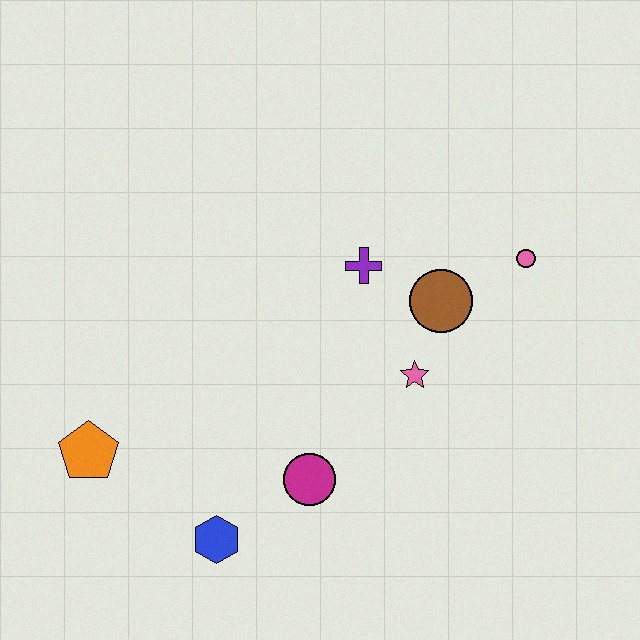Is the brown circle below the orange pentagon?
No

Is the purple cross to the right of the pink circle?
No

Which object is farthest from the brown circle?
The orange pentagon is farthest from the brown circle.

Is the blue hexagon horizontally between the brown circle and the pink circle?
No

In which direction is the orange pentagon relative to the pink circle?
The orange pentagon is to the left of the pink circle.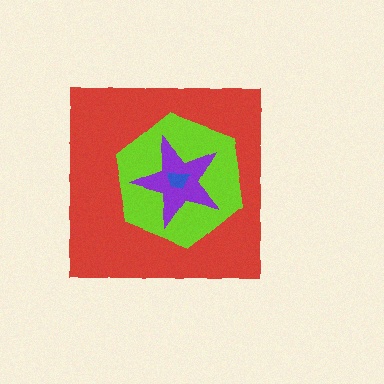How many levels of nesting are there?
4.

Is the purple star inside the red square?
Yes.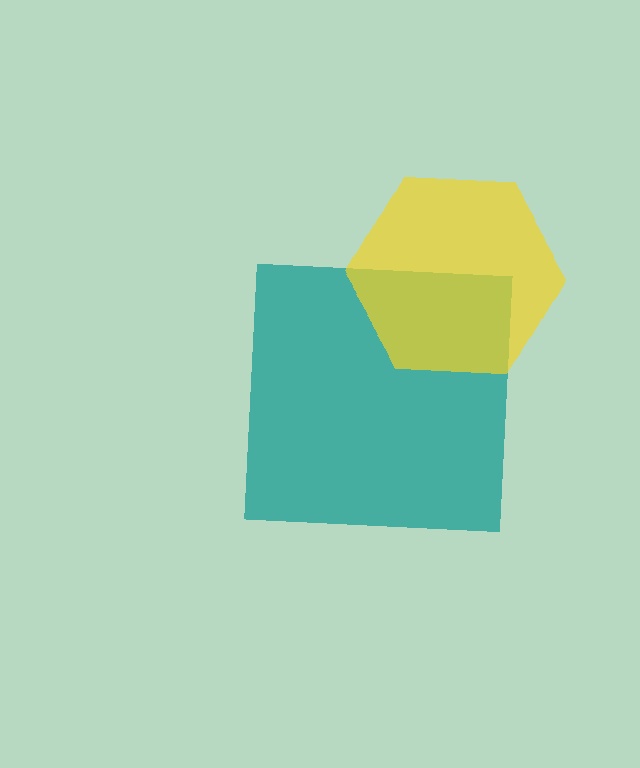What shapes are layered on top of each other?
The layered shapes are: a teal square, a yellow hexagon.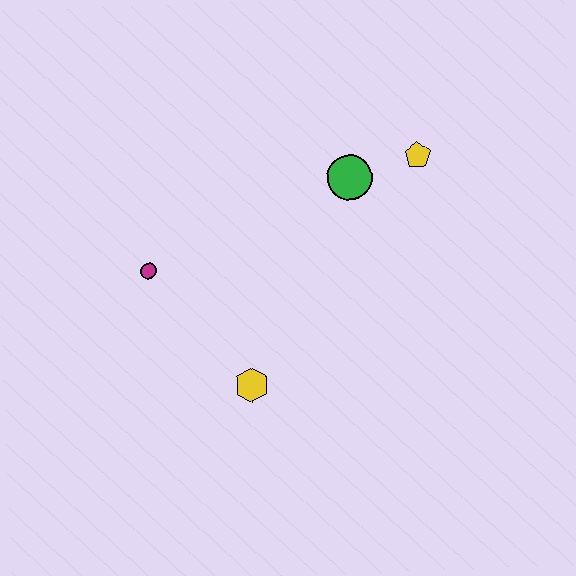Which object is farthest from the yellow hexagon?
The yellow pentagon is farthest from the yellow hexagon.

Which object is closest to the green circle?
The yellow pentagon is closest to the green circle.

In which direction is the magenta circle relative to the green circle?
The magenta circle is to the left of the green circle.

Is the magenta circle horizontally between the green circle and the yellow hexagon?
No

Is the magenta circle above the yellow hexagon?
Yes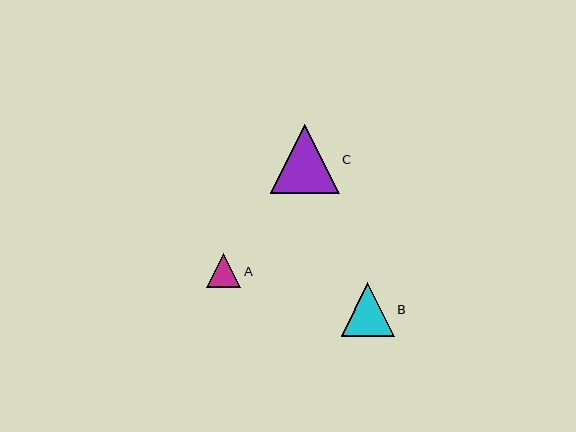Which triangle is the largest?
Triangle C is the largest with a size of approximately 69 pixels.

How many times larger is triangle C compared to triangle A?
Triangle C is approximately 2.0 times the size of triangle A.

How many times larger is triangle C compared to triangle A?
Triangle C is approximately 2.0 times the size of triangle A.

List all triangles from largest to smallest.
From largest to smallest: C, B, A.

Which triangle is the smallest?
Triangle A is the smallest with a size of approximately 34 pixels.